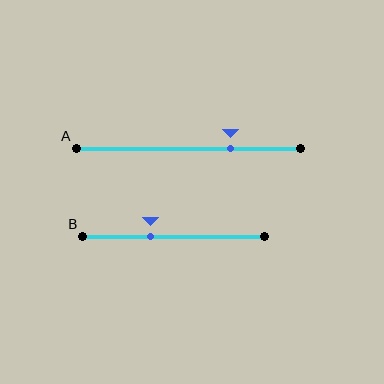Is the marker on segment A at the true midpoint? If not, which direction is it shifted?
No, the marker on segment A is shifted to the right by about 18% of the segment length.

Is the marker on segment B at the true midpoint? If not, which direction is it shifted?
No, the marker on segment B is shifted to the left by about 13% of the segment length.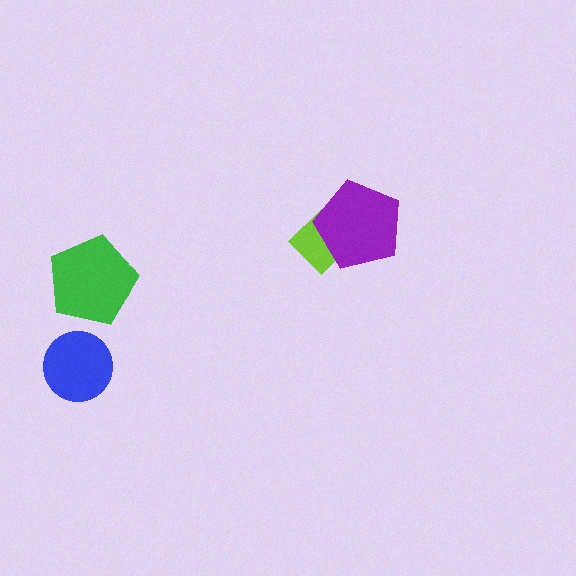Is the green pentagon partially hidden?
No, no other shape covers it.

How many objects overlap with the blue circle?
0 objects overlap with the blue circle.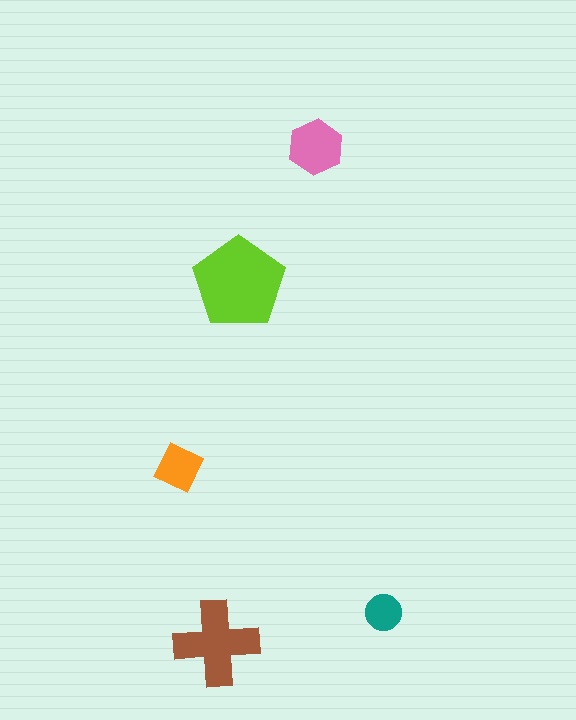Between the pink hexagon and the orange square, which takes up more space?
The pink hexagon.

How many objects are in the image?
There are 5 objects in the image.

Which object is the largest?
The lime pentagon.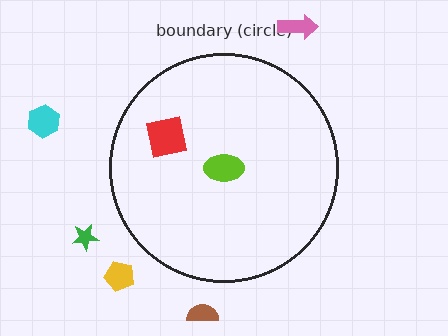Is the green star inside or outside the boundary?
Outside.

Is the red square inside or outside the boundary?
Inside.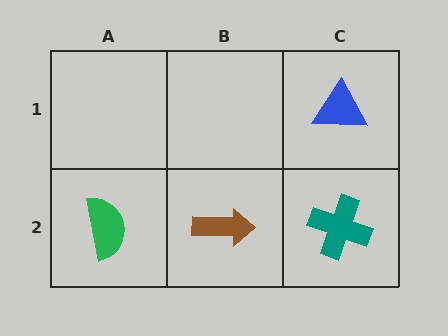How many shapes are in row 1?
1 shape.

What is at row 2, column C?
A teal cross.